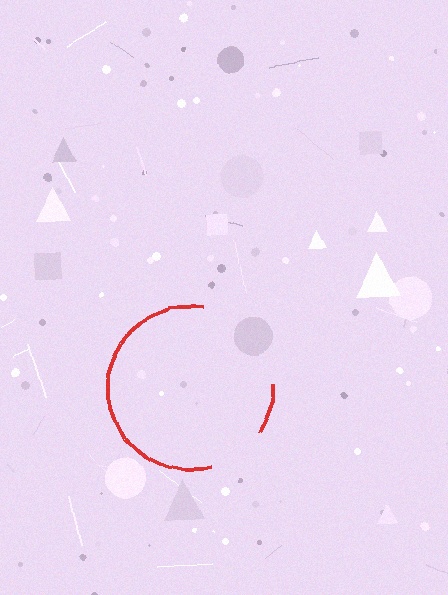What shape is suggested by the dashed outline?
The dashed outline suggests a circle.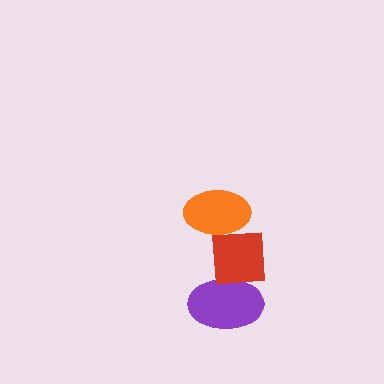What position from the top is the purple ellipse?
The purple ellipse is 3rd from the top.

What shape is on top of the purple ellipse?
The red square is on top of the purple ellipse.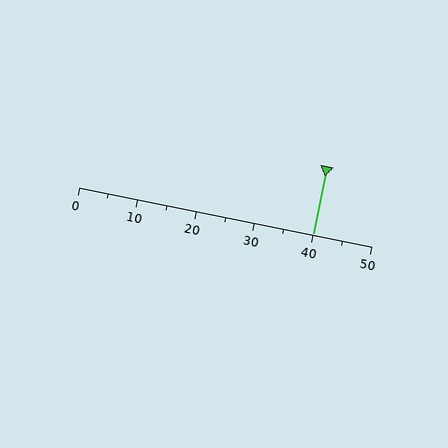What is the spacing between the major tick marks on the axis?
The major ticks are spaced 10 apart.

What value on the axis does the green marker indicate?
The marker indicates approximately 40.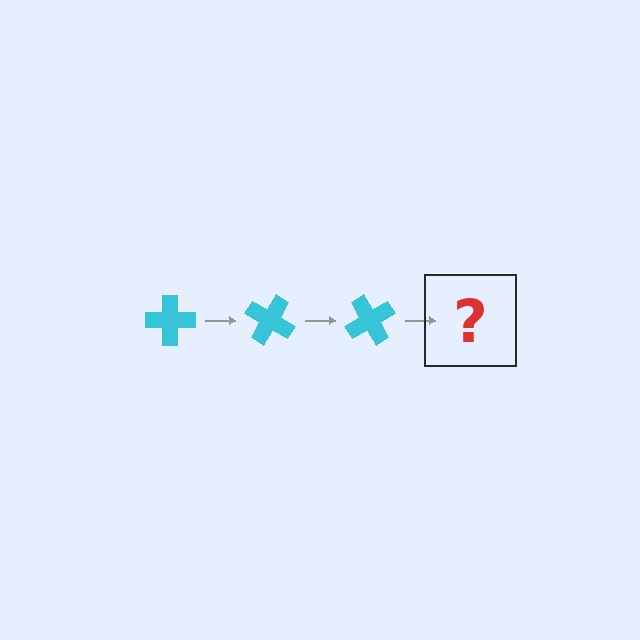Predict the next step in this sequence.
The next step is a cyan cross rotated 90 degrees.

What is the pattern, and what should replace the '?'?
The pattern is that the cross rotates 30 degrees each step. The '?' should be a cyan cross rotated 90 degrees.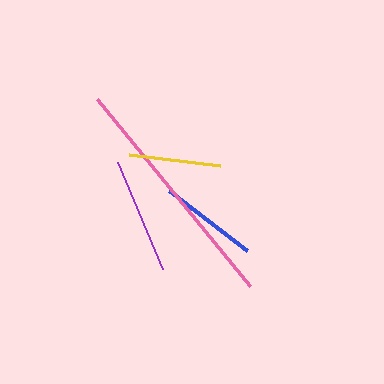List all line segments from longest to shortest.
From longest to shortest: pink, purple, blue, yellow.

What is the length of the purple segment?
The purple segment is approximately 117 pixels long.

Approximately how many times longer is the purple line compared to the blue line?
The purple line is approximately 1.2 times the length of the blue line.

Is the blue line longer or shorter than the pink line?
The pink line is longer than the blue line.